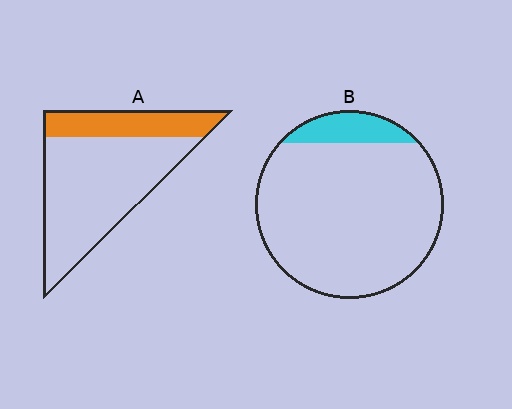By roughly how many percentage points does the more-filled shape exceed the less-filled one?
By roughly 15 percentage points (A over B).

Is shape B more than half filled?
No.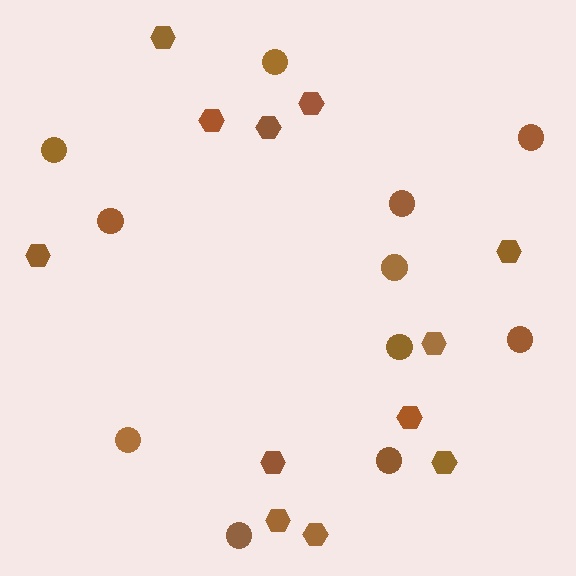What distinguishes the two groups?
There are 2 groups: one group of circles (11) and one group of hexagons (12).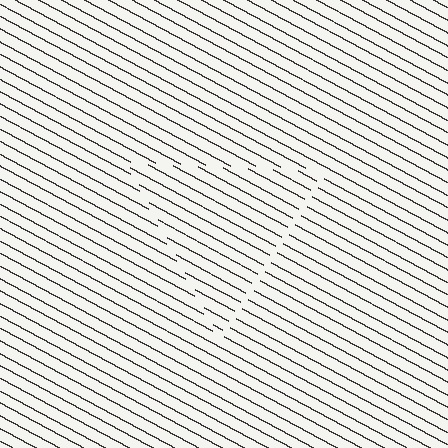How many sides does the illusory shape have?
3 sides — the line-ends trace a triangle.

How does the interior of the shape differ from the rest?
The interior of the shape contains the same grating, shifted by half a period — the contour is defined by the phase discontinuity where line-ends from the inner and outer gratings abut.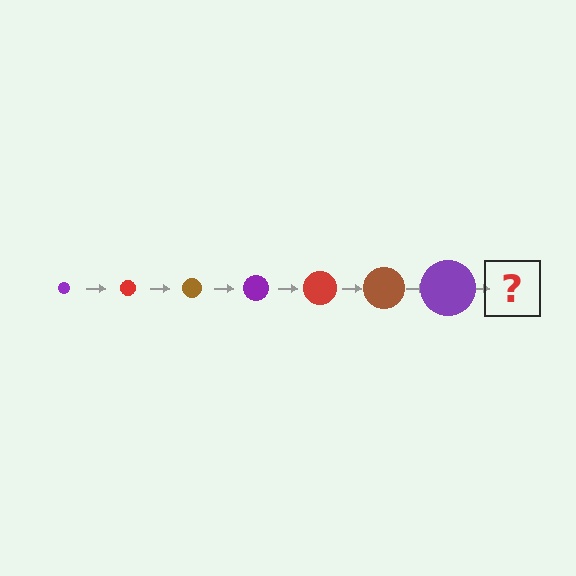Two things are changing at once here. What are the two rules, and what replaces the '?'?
The two rules are that the circle grows larger each step and the color cycles through purple, red, and brown. The '?' should be a red circle, larger than the previous one.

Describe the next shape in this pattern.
It should be a red circle, larger than the previous one.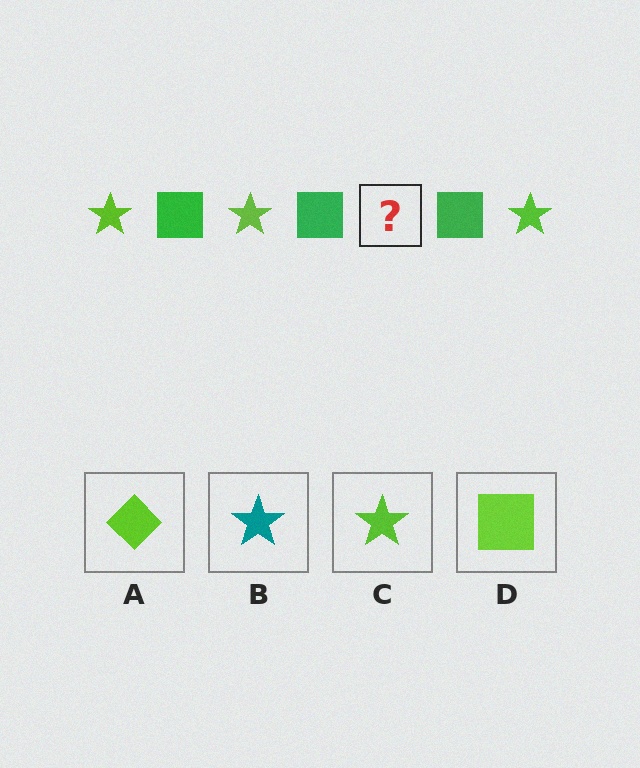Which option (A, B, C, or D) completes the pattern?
C.